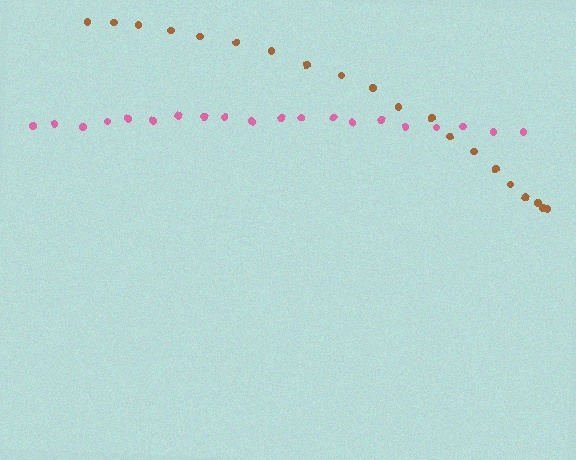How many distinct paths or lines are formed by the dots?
There are 2 distinct paths.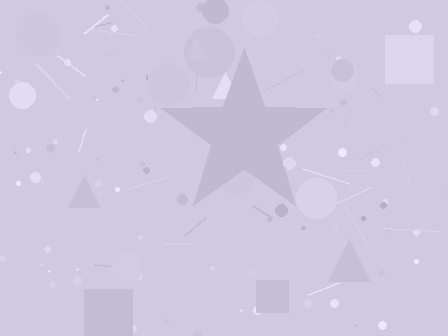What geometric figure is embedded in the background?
A star is embedded in the background.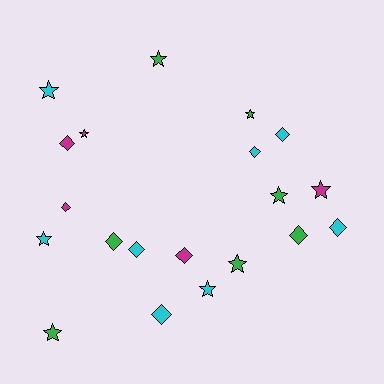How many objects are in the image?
There are 20 objects.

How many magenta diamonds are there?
There are 3 magenta diamonds.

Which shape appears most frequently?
Diamond, with 10 objects.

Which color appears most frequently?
Cyan, with 8 objects.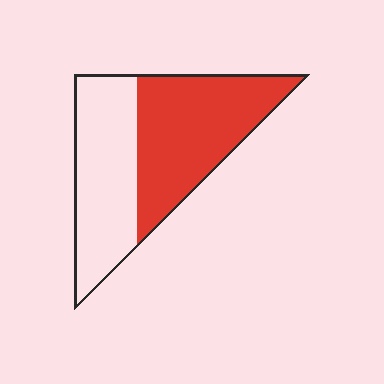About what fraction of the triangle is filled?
About one half (1/2).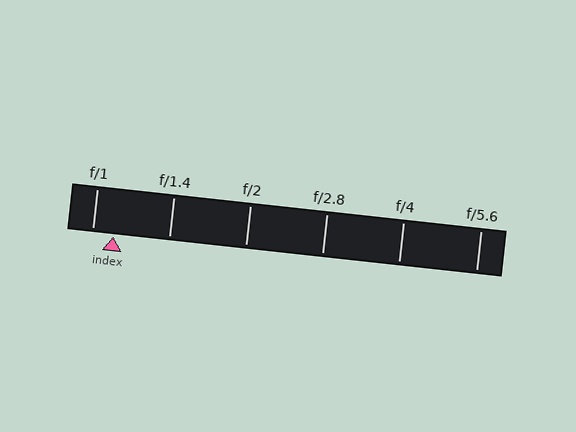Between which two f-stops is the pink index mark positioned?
The index mark is between f/1 and f/1.4.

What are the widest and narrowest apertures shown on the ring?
The widest aperture shown is f/1 and the narrowest is f/5.6.